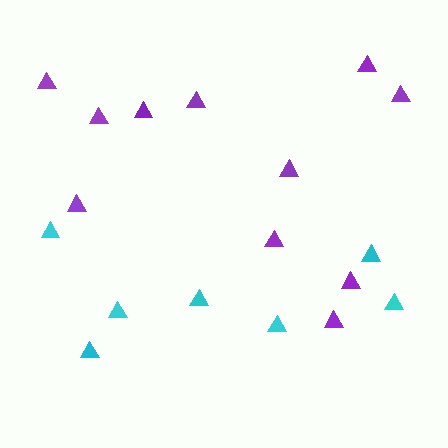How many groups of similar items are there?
There are 2 groups: one group of cyan triangles (7) and one group of purple triangles (11).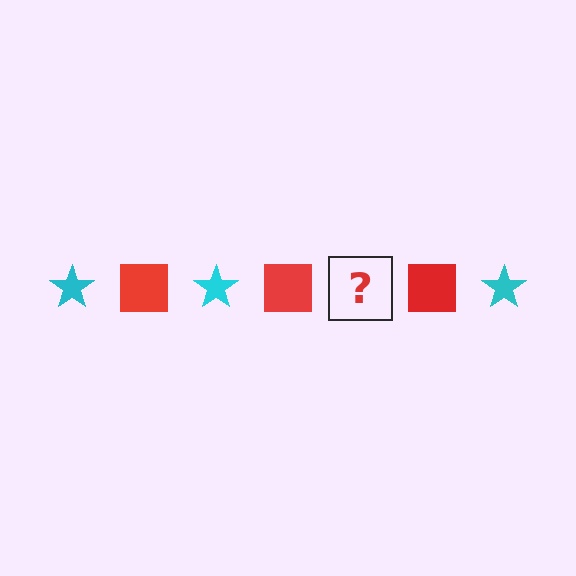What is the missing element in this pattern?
The missing element is a cyan star.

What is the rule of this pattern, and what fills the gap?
The rule is that the pattern alternates between cyan star and red square. The gap should be filled with a cyan star.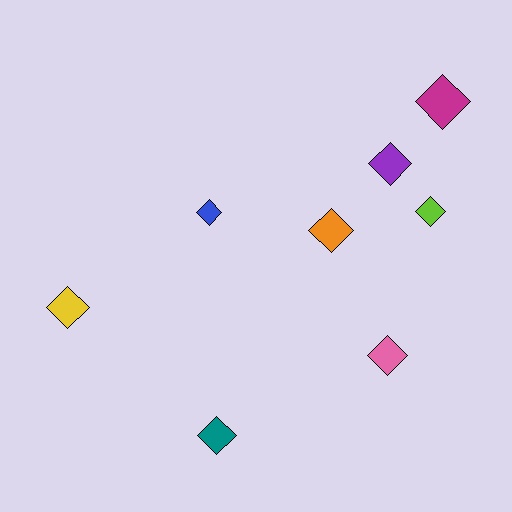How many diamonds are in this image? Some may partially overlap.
There are 8 diamonds.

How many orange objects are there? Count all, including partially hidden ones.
There is 1 orange object.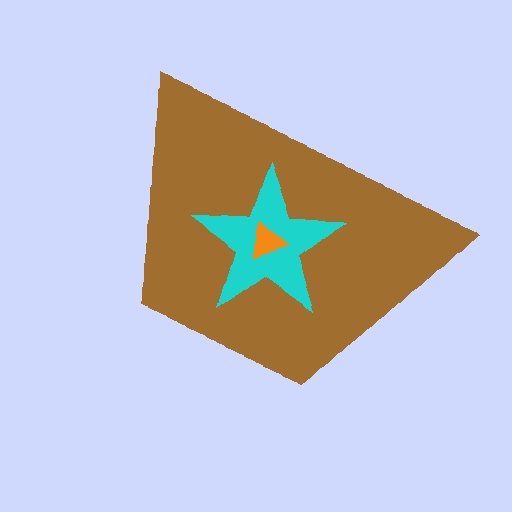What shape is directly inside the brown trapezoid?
The cyan star.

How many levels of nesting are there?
3.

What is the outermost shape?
The brown trapezoid.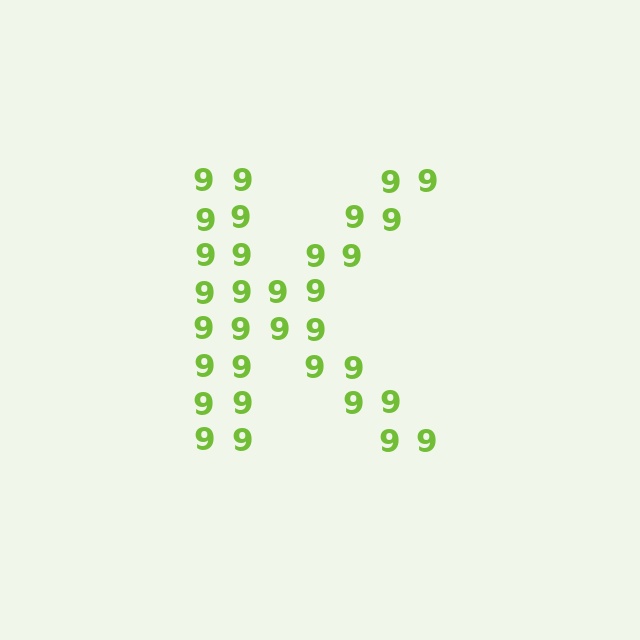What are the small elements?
The small elements are digit 9's.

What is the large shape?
The large shape is the letter K.